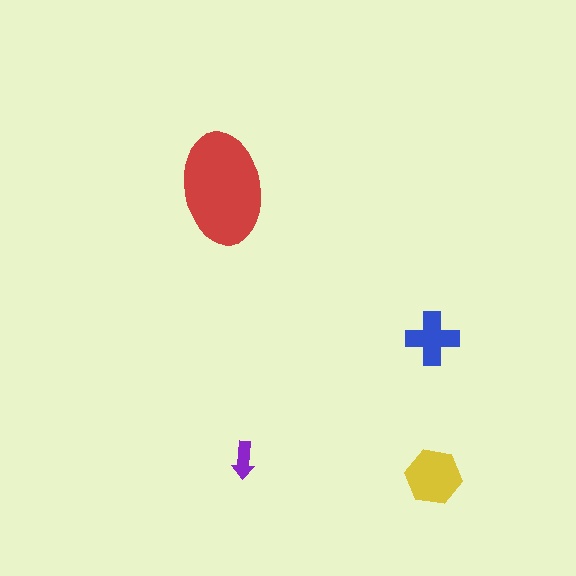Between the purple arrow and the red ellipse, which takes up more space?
The red ellipse.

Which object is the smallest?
The purple arrow.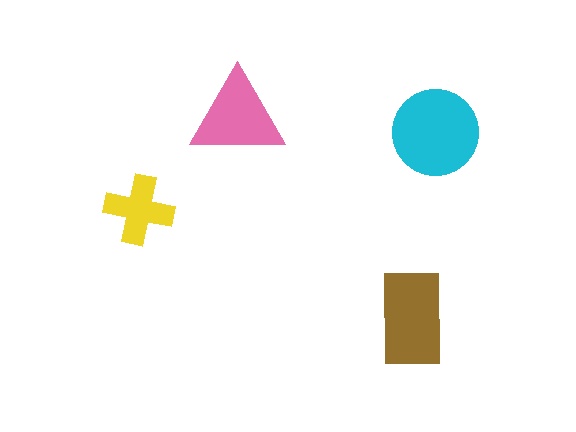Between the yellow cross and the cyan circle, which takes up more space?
The cyan circle.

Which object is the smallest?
The yellow cross.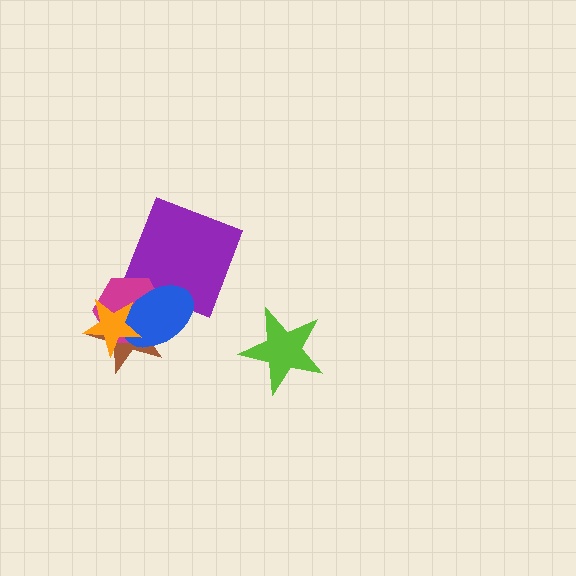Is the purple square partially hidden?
Yes, it is partially covered by another shape.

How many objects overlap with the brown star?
3 objects overlap with the brown star.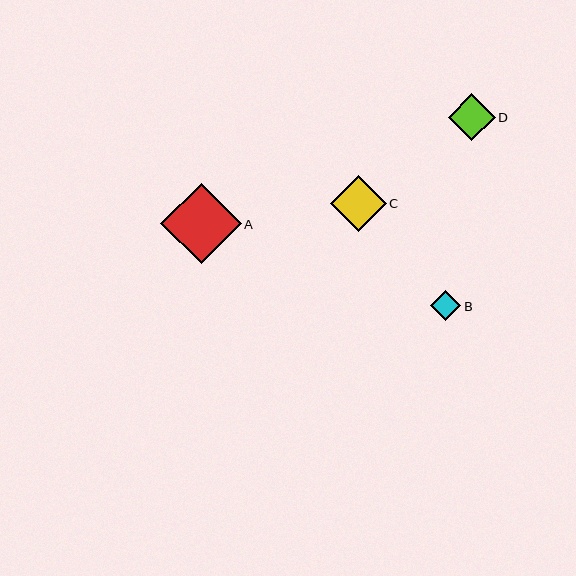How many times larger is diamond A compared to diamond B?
Diamond A is approximately 2.7 times the size of diamond B.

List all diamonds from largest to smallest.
From largest to smallest: A, C, D, B.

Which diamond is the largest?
Diamond A is the largest with a size of approximately 81 pixels.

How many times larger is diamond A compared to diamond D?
Diamond A is approximately 1.7 times the size of diamond D.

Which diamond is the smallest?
Diamond B is the smallest with a size of approximately 30 pixels.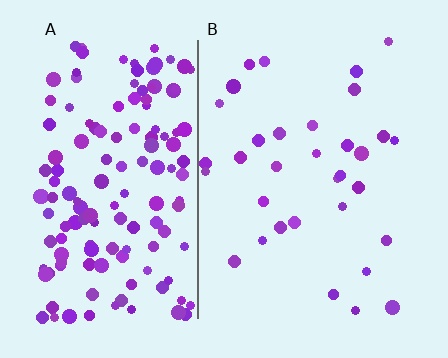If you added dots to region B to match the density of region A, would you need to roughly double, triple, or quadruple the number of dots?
Approximately quadruple.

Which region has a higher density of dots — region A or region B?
A (the left).